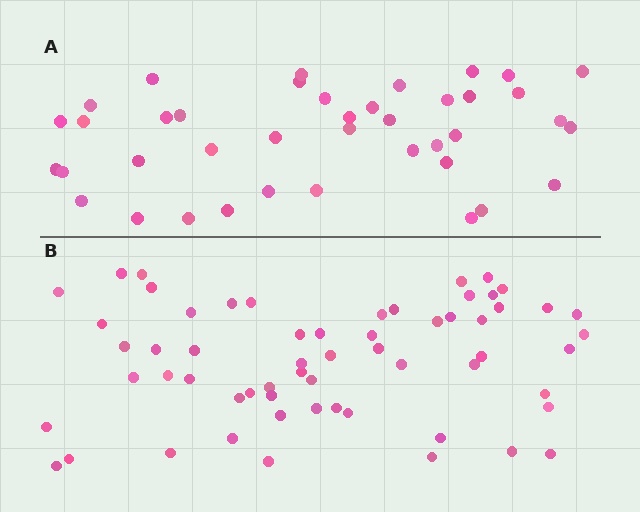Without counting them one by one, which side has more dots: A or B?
Region B (the bottom region) has more dots.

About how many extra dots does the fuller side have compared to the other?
Region B has approximately 20 more dots than region A.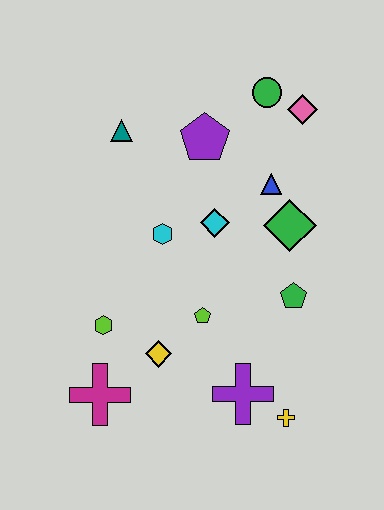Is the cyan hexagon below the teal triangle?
Yes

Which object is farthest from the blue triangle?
The magenta cross is farthest from the blue triangle.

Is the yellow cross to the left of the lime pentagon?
No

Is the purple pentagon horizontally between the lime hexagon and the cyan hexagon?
No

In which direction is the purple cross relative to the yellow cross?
The purple cross is to the left of the yellow cross.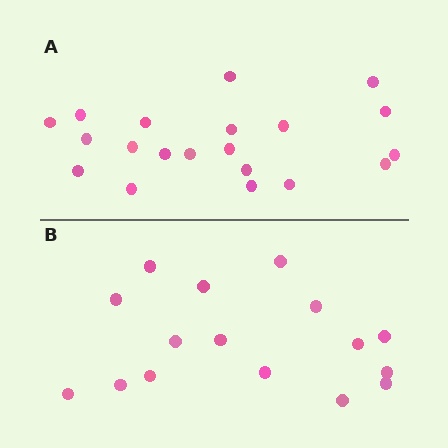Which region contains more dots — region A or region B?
Region A (the top region) has more dots.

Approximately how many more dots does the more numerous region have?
Region A has about 4 more dots than region B.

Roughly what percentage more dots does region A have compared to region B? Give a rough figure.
About 25% more.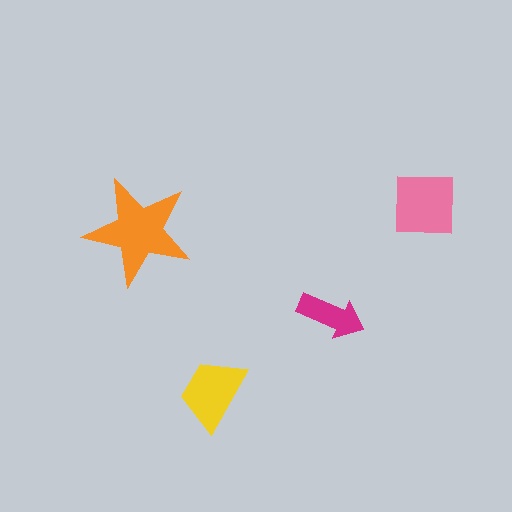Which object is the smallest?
The magenta arrow.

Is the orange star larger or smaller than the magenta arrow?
Larger.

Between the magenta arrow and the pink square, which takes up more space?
The pink square.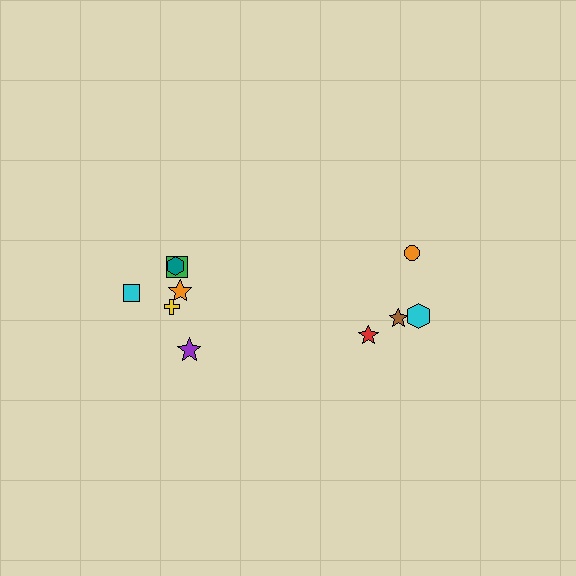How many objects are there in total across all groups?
There are 10 objects.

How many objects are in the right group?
There are 4 objects.